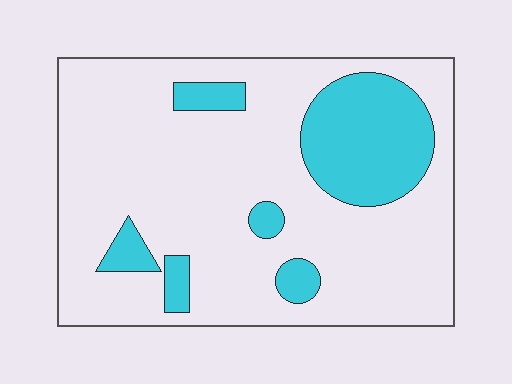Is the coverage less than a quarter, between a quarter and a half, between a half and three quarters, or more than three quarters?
Less than a quarter.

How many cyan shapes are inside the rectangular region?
6.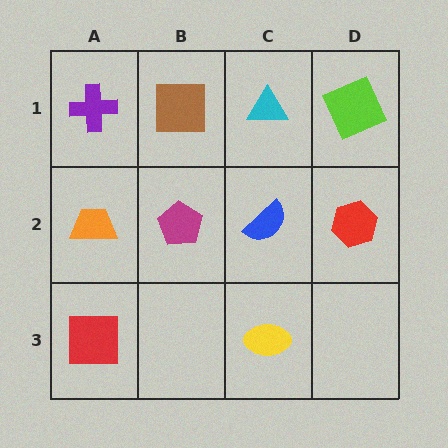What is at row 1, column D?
A lime square.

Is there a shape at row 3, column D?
No, that cell is empty.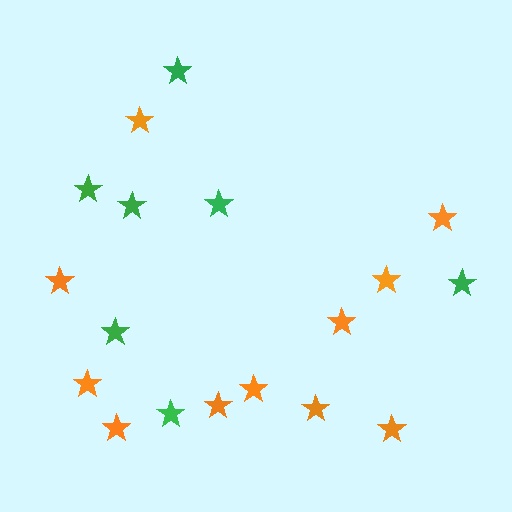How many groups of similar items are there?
There are 2 groups: one group of orange stars (11) and one group of green stars (7).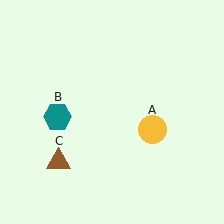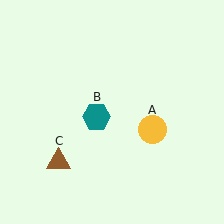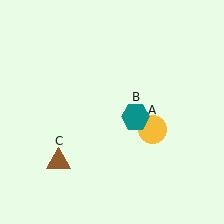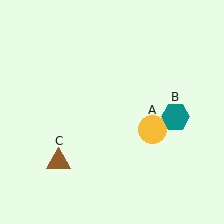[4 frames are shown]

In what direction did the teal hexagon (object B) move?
The teal hexagon (object B) moved right.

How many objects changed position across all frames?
1 object changed position: teal hexagon (object B).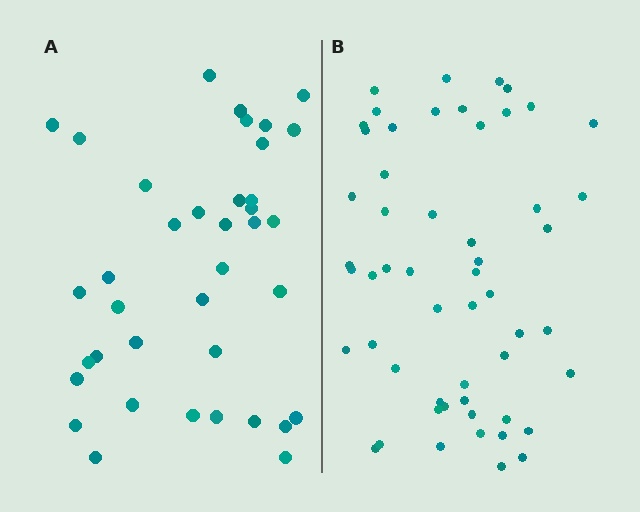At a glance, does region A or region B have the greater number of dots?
Region B (the right region) has more dots.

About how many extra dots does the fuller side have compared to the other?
Region B has approximately 15 more dots than region A.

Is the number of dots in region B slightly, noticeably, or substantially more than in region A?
Region B has noticeably more, but not dramatically so. The ratio is roughly 1.4 to 1.